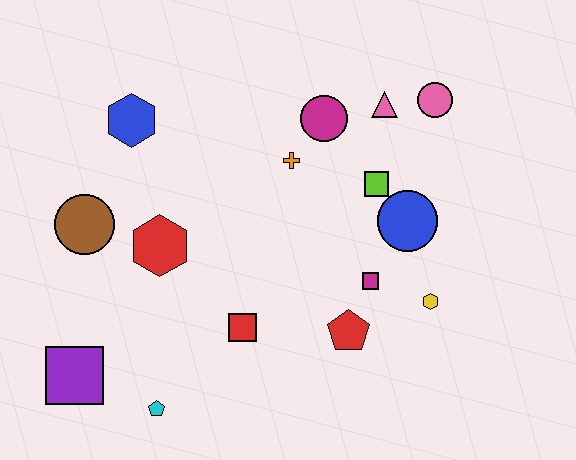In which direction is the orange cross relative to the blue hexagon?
The orange cross is to the right of the blue hexagon.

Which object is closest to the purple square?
The cyan pentagon is closest to the purple square.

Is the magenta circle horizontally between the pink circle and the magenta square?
No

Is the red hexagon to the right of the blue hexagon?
Yes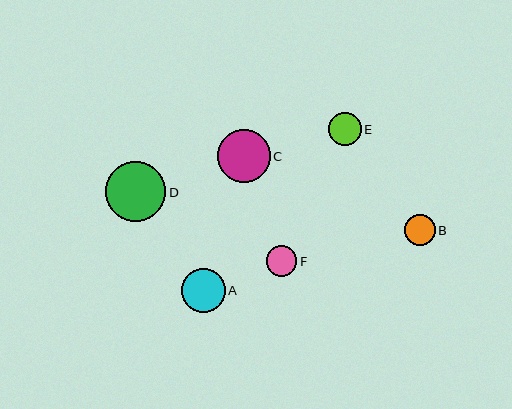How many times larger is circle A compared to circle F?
Circle A is approximately 1.4 times the size of circle F.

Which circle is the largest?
Circle D is the largest with a size of approximately 61 pixels.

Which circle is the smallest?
Circle F is the smallest with a size of approximately 31 pixels.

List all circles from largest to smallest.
From largest to smallest: D, C, A, E, B, F.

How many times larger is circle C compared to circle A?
Circle C is approximately 1.2 times the size of circle A.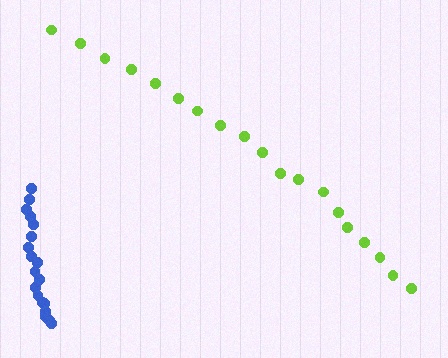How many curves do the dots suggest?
There are 2 distinct paths.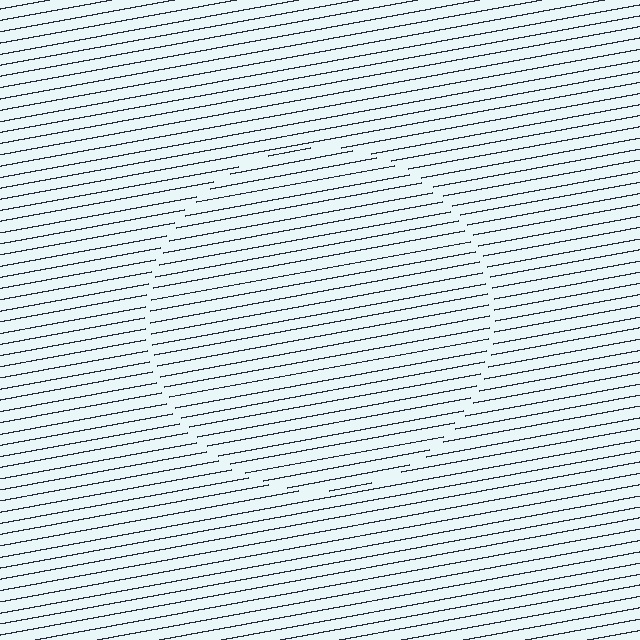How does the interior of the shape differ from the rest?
The interior of the shape contains the same grating, shifted by half a period — the contour is defined by the phase discontinuity where line-ends from the inner and outer gratings abut.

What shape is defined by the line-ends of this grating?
An illusory circle. The interior of the shape contains the same grating, shifted by half a period — the contour is defined by the phase discontinuity where line-ends from the inner and outer gratings abut.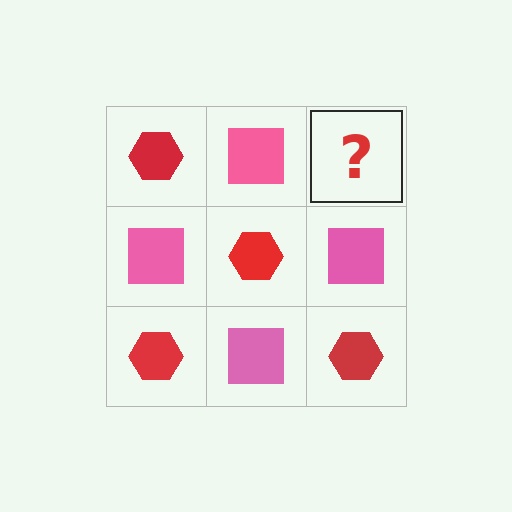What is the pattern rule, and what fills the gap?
The rule is that it alternates red hexagon and pink square in a checkerboard pattern. The gap should be filled with a red hexagon.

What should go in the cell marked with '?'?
The missing cell should contain a red hexagon.